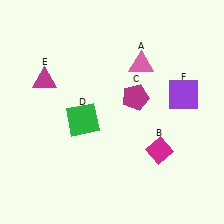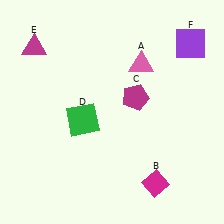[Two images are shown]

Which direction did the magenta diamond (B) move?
The magenta diamond (B) moved down.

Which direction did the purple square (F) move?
The purple square (F) moved up.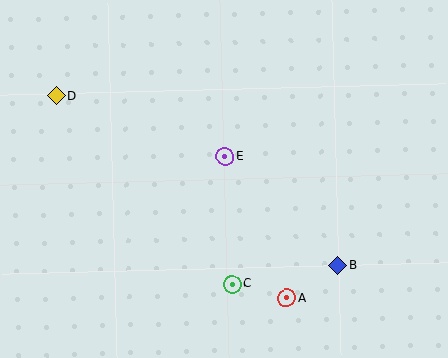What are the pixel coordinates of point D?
Point D is at (56, 96).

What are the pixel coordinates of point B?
Point B is at (338, 265).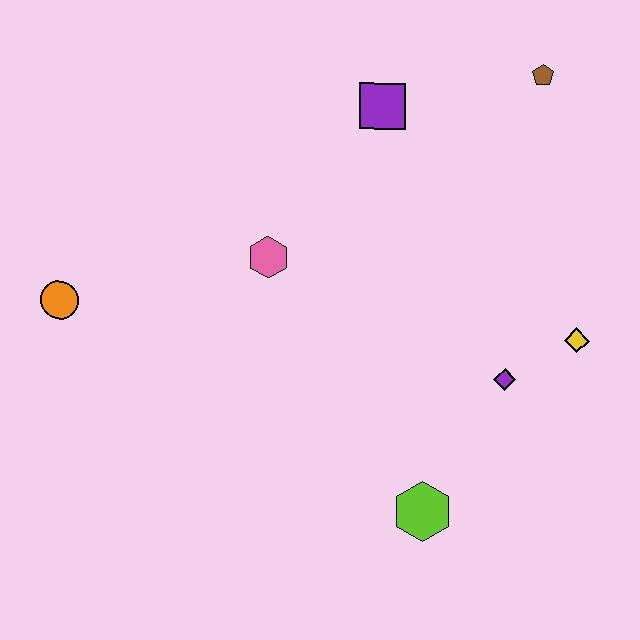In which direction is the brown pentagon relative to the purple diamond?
The brown pentagon is above the purple diamond.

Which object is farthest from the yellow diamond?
The orange circle is farthest from the yellow diamond.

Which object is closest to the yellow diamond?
The purple diamond is closest to the yellow diamond.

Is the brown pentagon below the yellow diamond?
No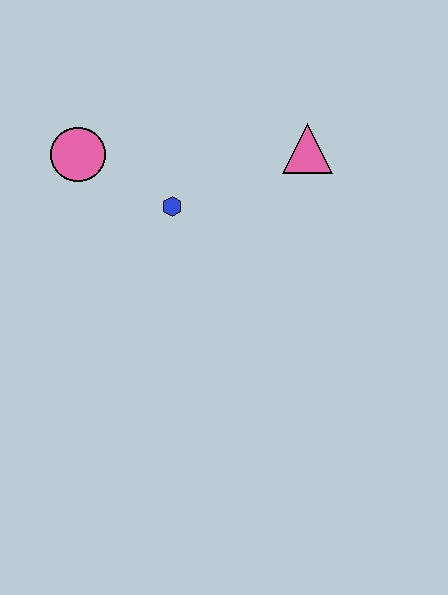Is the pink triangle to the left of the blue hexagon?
No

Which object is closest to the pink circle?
The blue hexagon is closest to the pink circle.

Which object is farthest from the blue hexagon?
The pink triangle is farthest from the blue hexagon.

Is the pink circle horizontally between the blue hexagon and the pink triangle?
No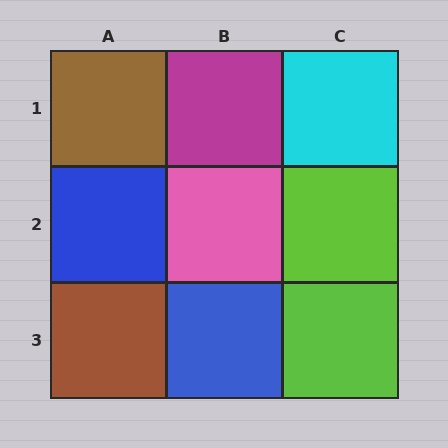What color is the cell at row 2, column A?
Blue.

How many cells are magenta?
1 cell is magenta.